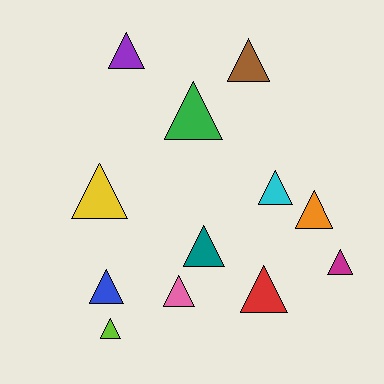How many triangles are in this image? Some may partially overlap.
There are 12 triangles.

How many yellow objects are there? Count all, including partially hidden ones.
There is 1 yellow object.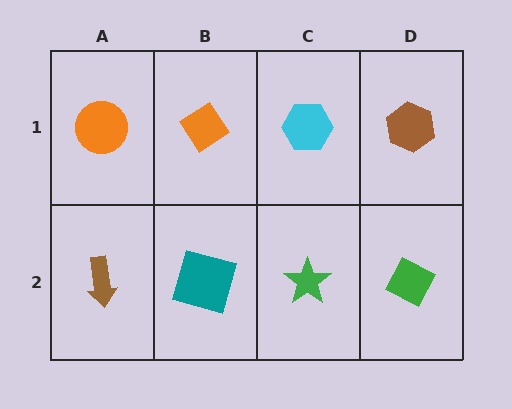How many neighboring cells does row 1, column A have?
2.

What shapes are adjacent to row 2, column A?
An orange circle (row 1, column A), a teal square (row 2, column B).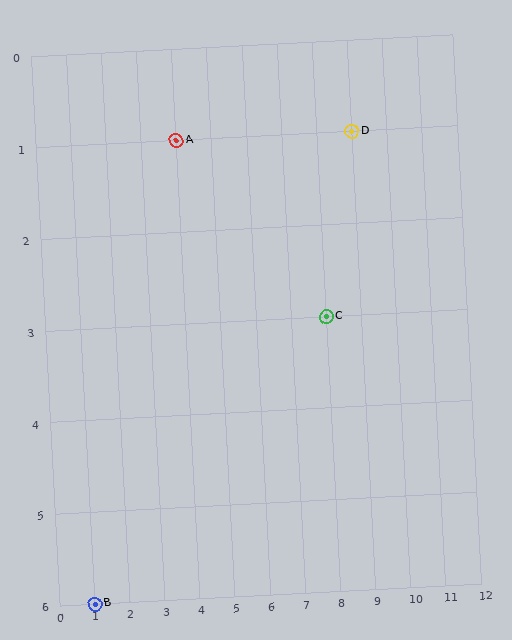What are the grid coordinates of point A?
Point A is at grid coordinates (4, 1).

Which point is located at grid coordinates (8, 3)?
Point C is at (8, 3).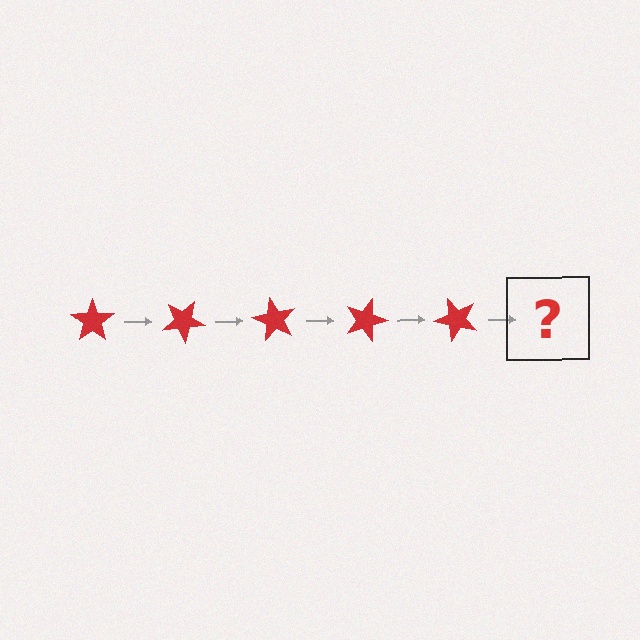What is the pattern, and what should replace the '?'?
The pattern is that the star rotates 30 degrees each step. The '?' should be a red star rotated 150 degrees.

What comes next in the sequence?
The next element should be a red star rotated 150 degrees.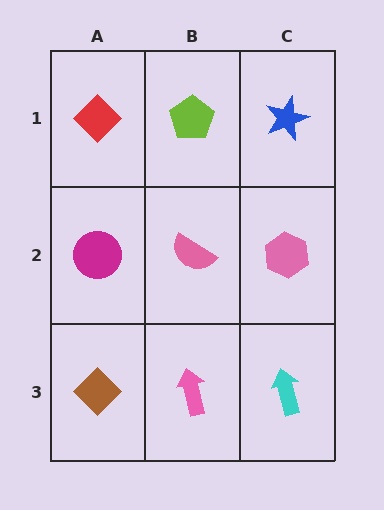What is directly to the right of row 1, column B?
A blue star.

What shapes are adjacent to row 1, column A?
A magenta circle (row 2, column A), a lime pentagon (row 1, column B).